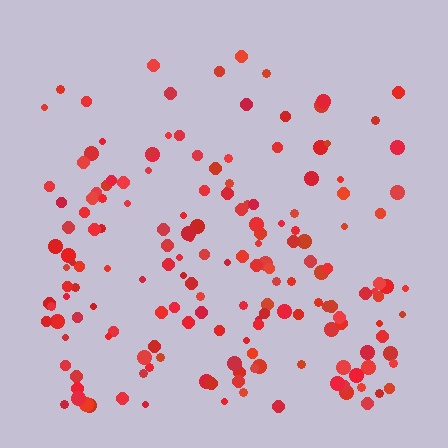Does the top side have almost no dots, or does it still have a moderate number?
Still a moderate number, just noticeably fewer than the bottom.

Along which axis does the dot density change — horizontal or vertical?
Vertical.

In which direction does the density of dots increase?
From top to bottom, with the bottom side densest.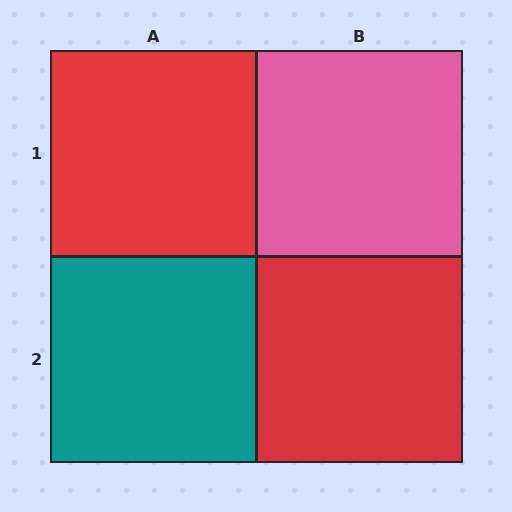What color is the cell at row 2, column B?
Red.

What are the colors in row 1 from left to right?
Red, pink.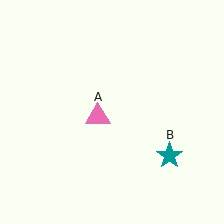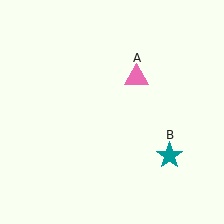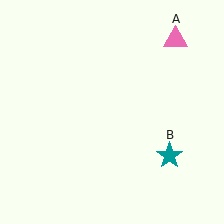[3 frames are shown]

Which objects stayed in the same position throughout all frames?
Teal star (object B) remained stationary.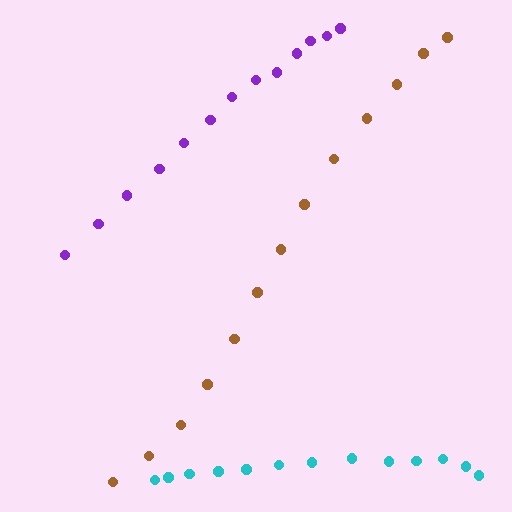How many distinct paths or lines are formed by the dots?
There are 3 distinct paths.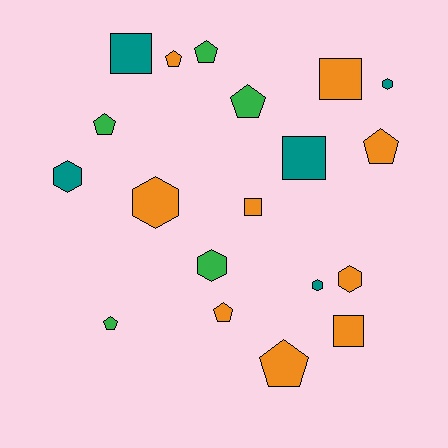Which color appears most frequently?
Orange, with 9 objects.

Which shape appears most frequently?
Pentagon, with 8 objects.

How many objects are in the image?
There are 19 objects.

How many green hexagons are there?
There is 1 green hexagon.